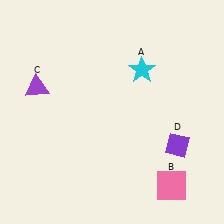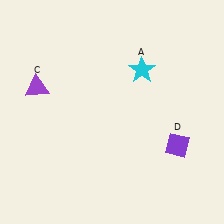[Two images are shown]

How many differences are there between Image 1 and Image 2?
There is 1 difference between the two images.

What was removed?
The pink square (B) was removed in Image 2.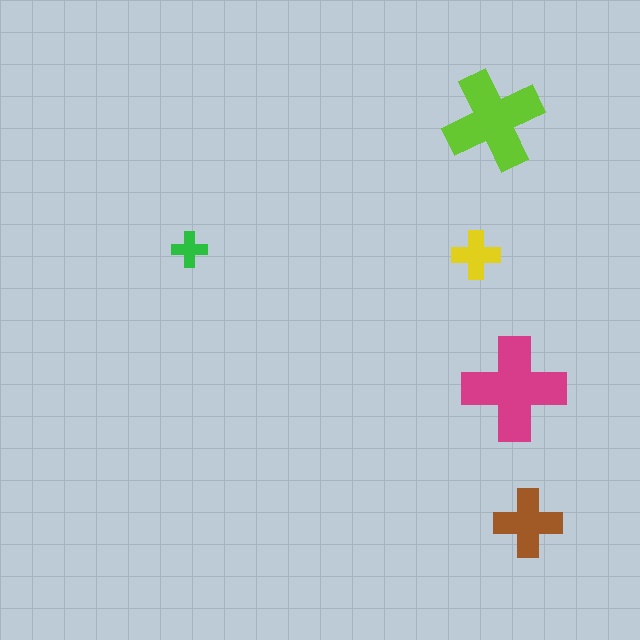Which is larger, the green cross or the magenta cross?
The magenta one.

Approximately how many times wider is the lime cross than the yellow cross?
About 2 times wider.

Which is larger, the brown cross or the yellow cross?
The brown one.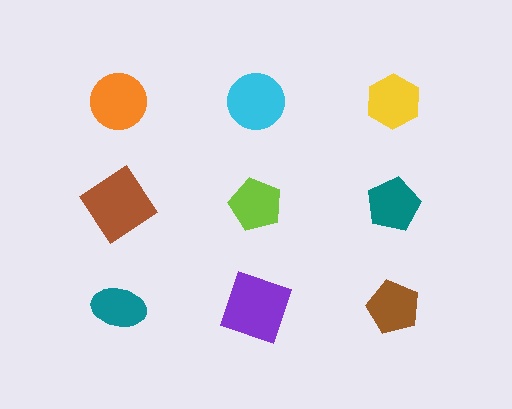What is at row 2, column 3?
A teal pentagon.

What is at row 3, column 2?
A purple square.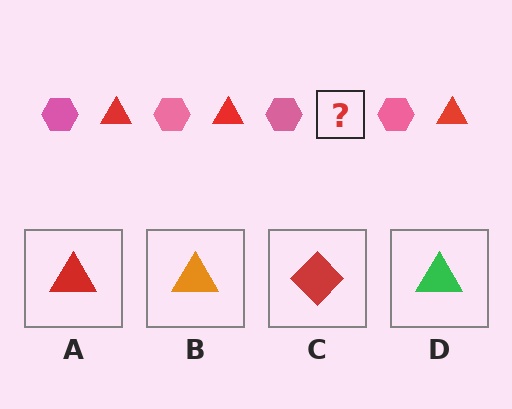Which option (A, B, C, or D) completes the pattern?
A.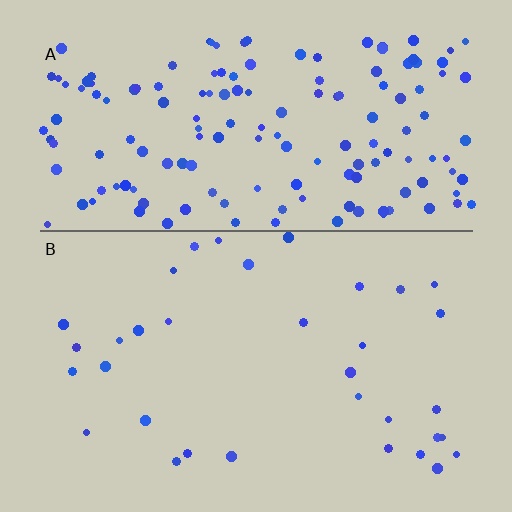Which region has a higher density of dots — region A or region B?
A (the top).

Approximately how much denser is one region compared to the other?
Approximately 4.6× — region A over region B.